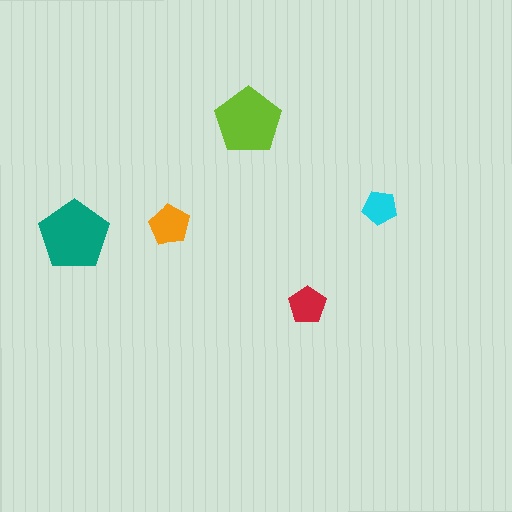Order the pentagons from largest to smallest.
the teal one, the lime one, the orange one, the red one, the cyan one.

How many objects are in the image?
There are 5 objects in the image.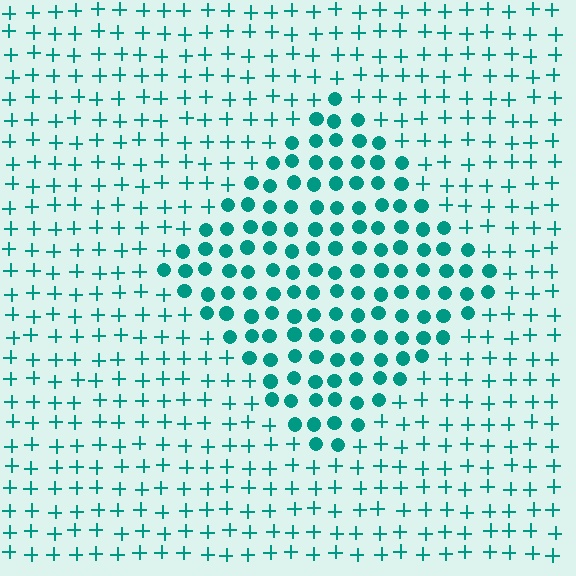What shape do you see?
I see a diamond.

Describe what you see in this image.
The image is filled with small teal elements arranged in a uniform grid. A diamond-shaped region contains circles, while the surrounding area contains plus signs. The boundary is defined purely by the change in element shape.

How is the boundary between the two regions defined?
The boundary is defined by a change in element shape: circles inside vs. plus signs outside. All elements share the same color and spacing.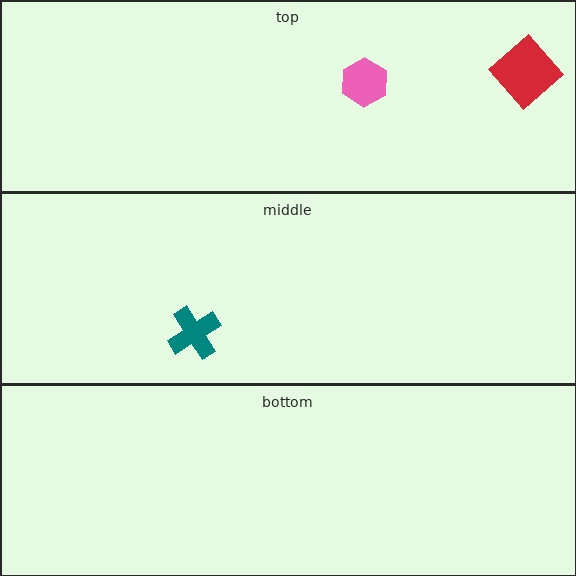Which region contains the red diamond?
The top region.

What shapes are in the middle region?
The teal cross.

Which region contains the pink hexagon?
The top region.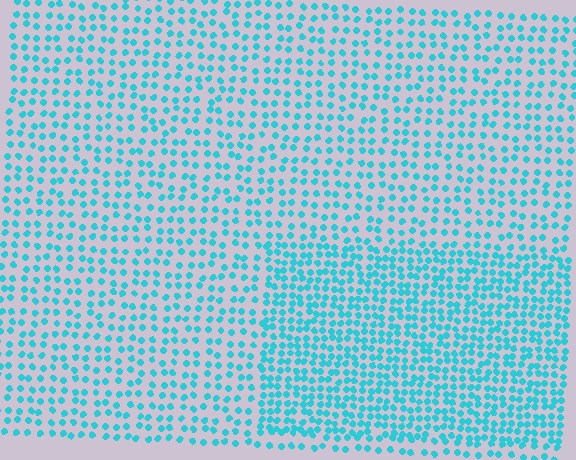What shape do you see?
I see a rectangle.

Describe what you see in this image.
The image contains small cyan elements arranged at two different densities. A rectangle-shaped region is visible where the elements are more densely packed than the surrounding area.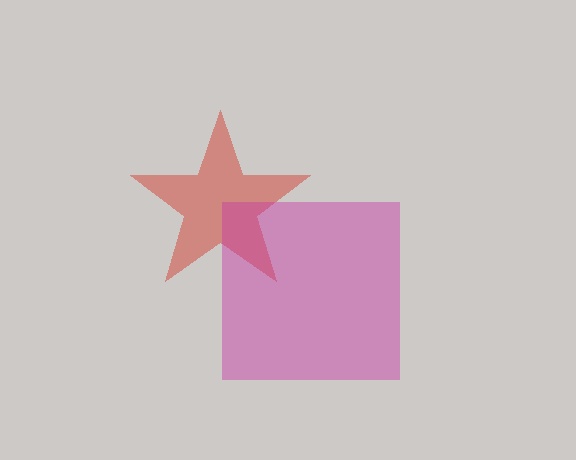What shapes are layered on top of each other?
The layered shapes are: a red star, a magenta square.